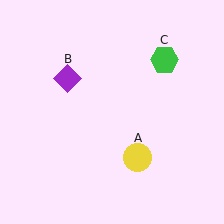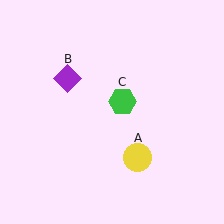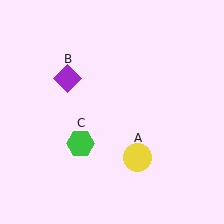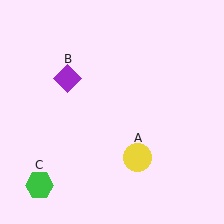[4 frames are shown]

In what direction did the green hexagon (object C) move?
The green hexagon (object C) moved down and to the left.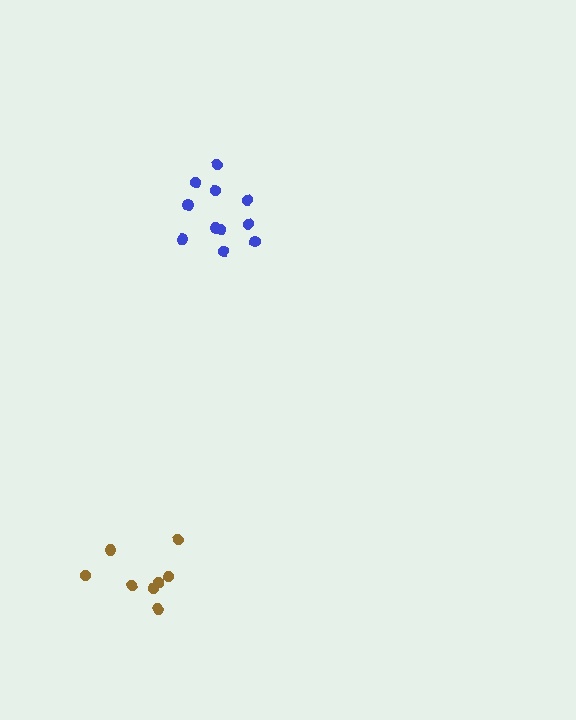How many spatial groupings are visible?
There are 2 spatial groupings.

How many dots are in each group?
Group 1: 11 dots, Group 2: 8 dots (19 total).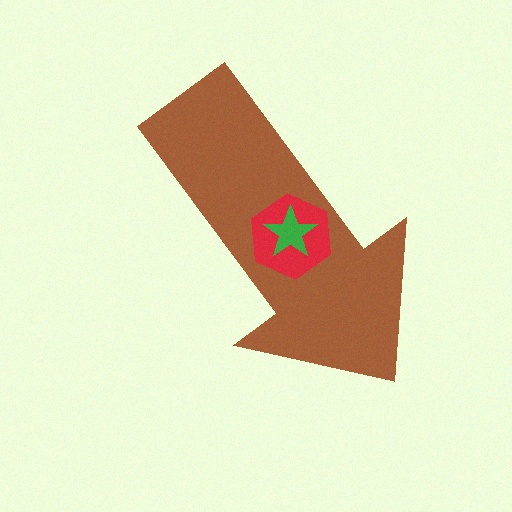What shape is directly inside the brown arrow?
The red hexagon.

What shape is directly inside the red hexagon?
The green star.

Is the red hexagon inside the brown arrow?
Yes.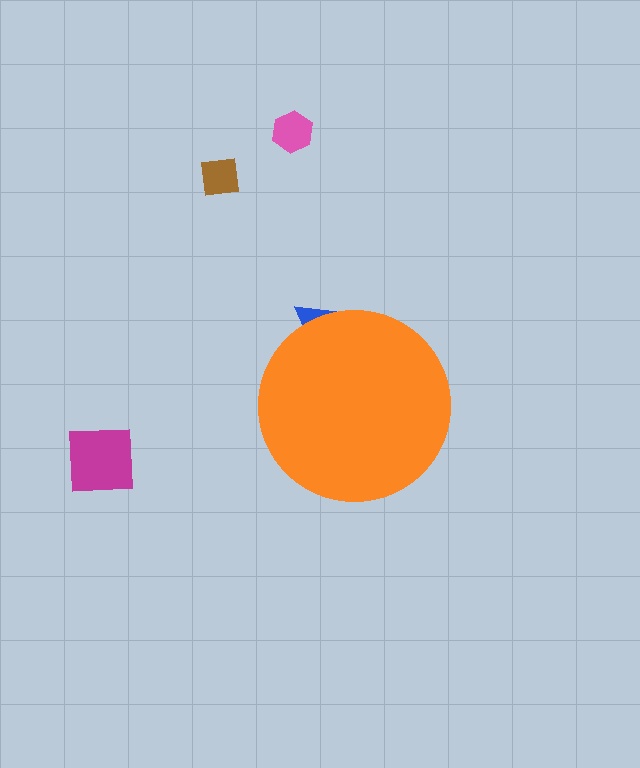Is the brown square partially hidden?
No, the brown square is fully visible.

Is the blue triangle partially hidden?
Yes, the blue triangle is partially hidden behind the orange circle.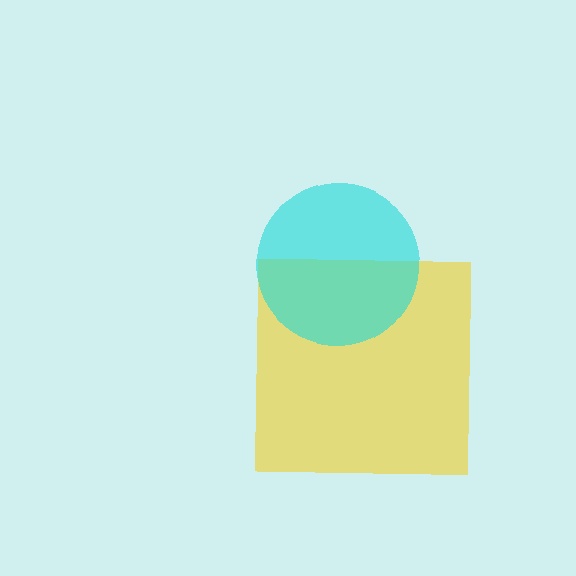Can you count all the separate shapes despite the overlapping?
Yes, there are 2 separate shapes.